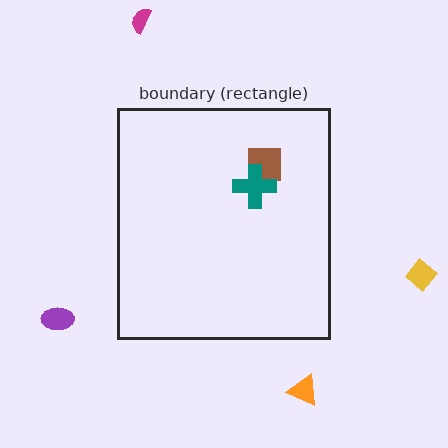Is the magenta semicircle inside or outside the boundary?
Outside.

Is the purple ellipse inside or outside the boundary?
Outside.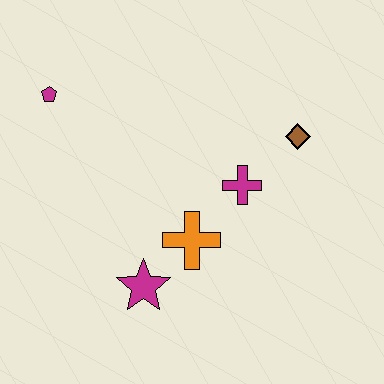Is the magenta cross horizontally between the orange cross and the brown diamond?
Yes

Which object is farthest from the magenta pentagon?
The brown diamond is farthest from the magenta pentagon.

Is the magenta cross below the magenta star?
No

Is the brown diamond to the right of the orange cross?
Yes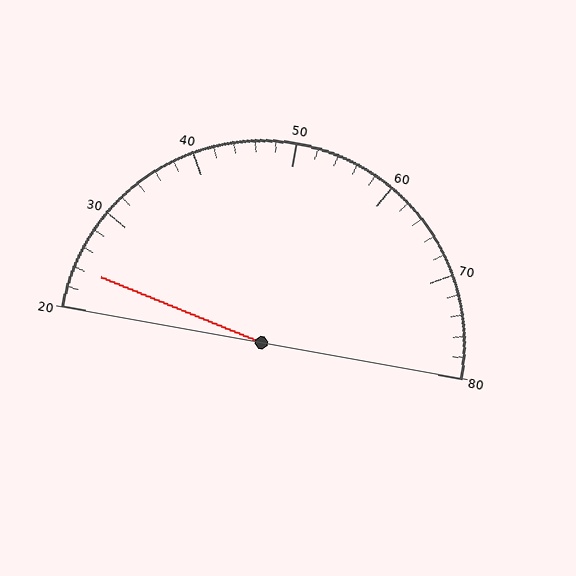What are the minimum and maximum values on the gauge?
The gauge ranges from 20 to 80.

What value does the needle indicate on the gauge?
The needle indicates approximately 24.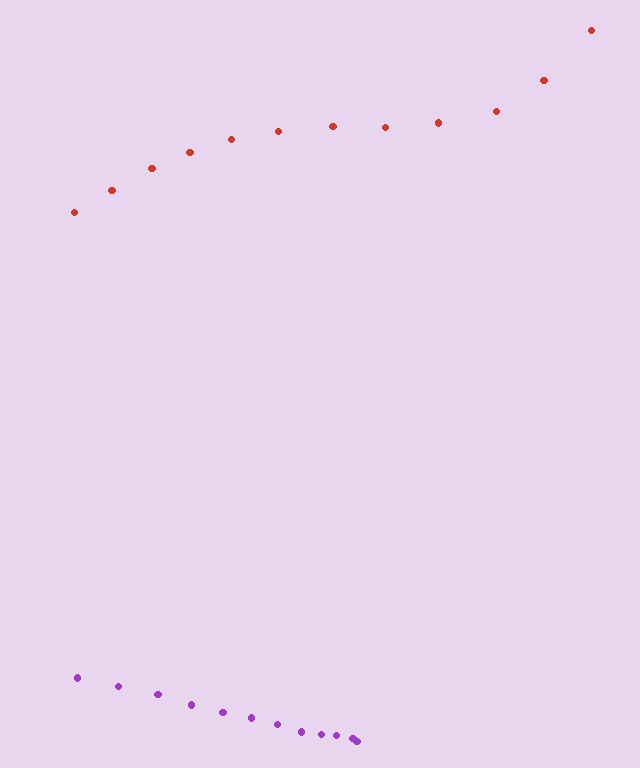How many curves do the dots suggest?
There are 2 distinct paths.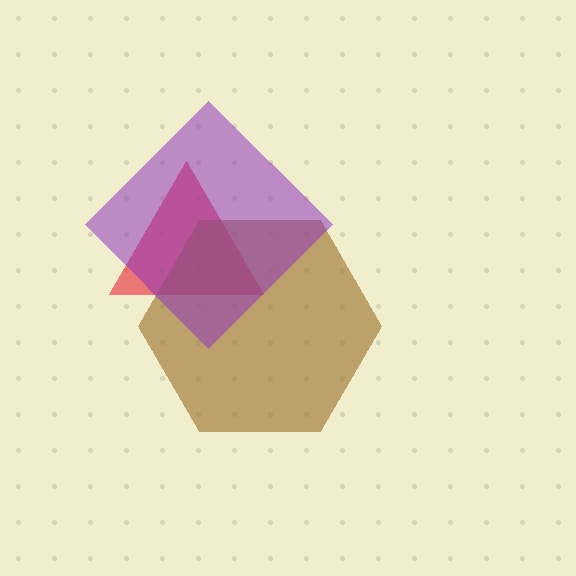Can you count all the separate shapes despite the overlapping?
Yes, there are 3 separate shapes.